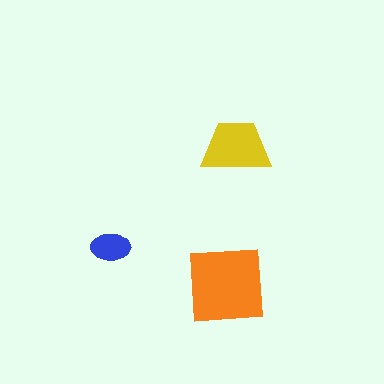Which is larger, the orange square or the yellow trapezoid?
The orange square.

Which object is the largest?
The orange square.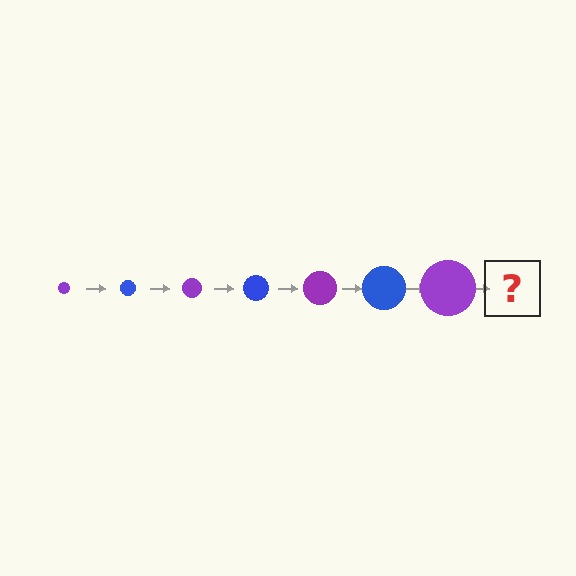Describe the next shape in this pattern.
It should be a blue circle, larger than the previous one.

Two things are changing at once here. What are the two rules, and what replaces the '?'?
The two rules are that the circle grows larger each step and the color cycles through purple and blue. The '?' should be a blue circle, larger than the previous one.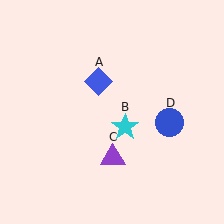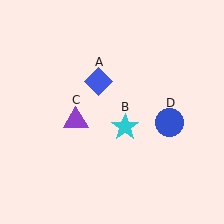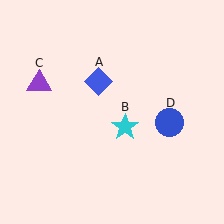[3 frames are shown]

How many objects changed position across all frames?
1 object changed position: purple triangle (object C).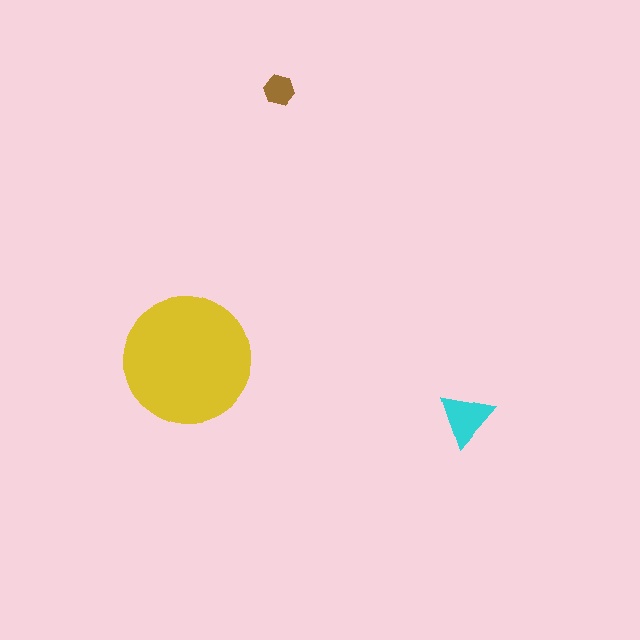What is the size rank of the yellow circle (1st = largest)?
1st.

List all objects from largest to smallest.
The yellow circle, the cyan triangle, the brown hexagon.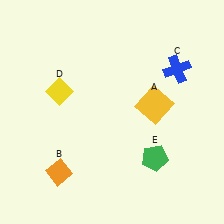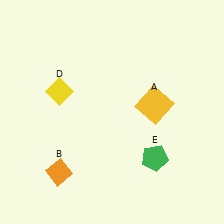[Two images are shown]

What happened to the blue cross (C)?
The blue cross (C) was removed in Image 2. It was in the top-right area of Image 1.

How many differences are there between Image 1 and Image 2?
There is 1 difference between the two images.